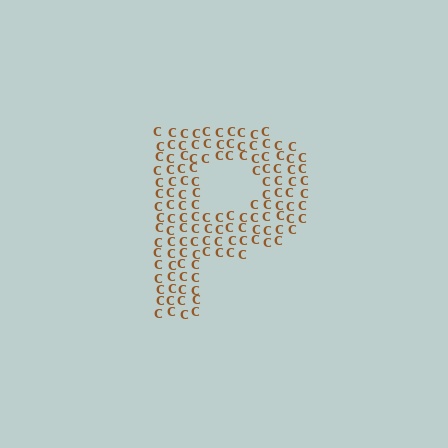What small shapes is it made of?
It is made of small letter C's.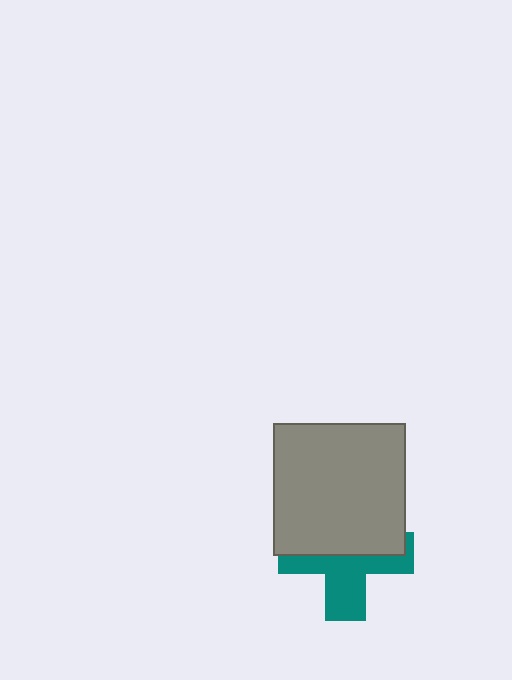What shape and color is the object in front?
The object in front is a gray square.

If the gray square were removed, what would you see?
You would see the complete teal cross.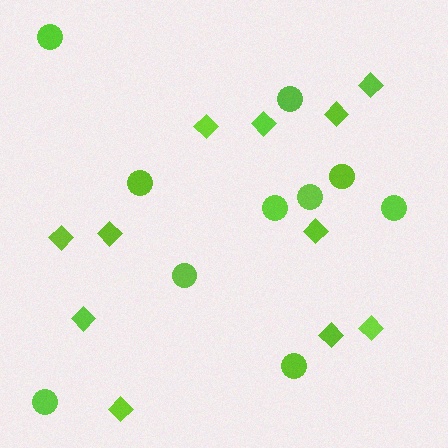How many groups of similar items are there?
There are 2 groups: one group of circles (10) and one group of diamonds (11).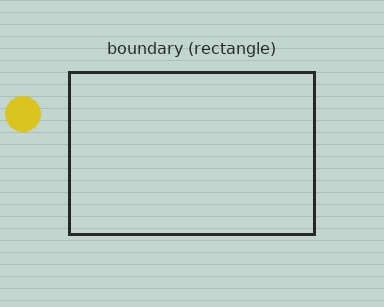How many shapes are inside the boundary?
0 inside, 1 outside.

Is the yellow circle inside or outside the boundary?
Outside.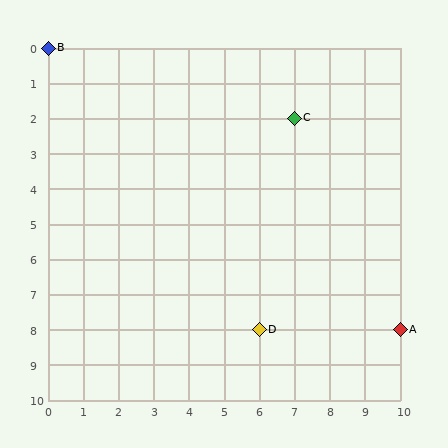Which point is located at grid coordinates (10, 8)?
Point A is at (10, 8).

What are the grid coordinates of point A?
Point A is at grid coordinates (10, 8).